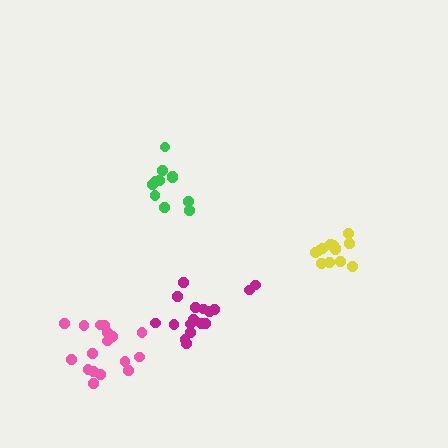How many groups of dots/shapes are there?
There are 4 groups.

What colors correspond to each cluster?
The clusters are colored: pink, yellow, magenta, green.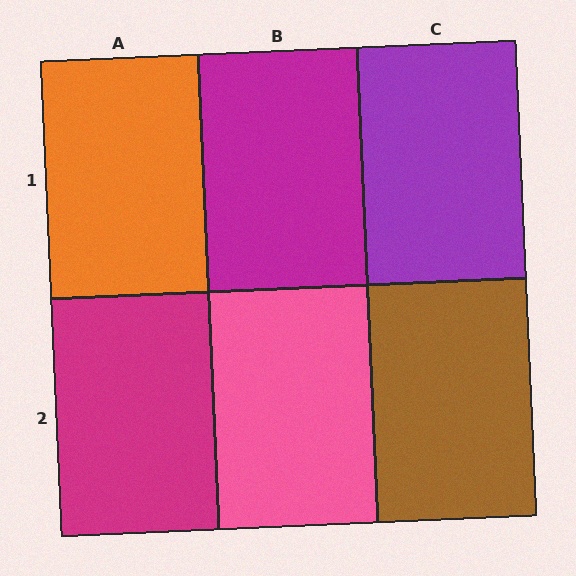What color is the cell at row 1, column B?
Magenta.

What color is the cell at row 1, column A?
Orange.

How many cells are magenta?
2 cells are magenta.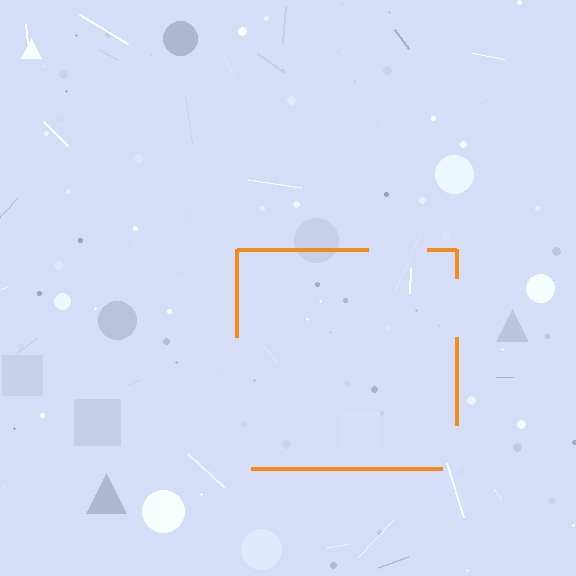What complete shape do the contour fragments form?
The contour fragments form a square.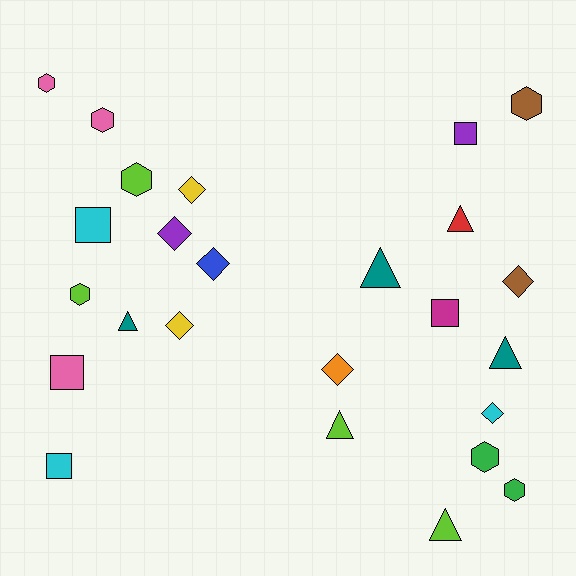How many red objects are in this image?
There is 1 red object.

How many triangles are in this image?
There are 6 triangles.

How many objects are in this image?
There are 25 objects.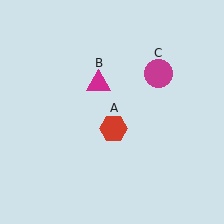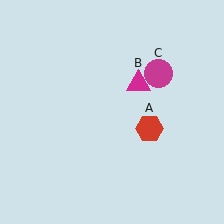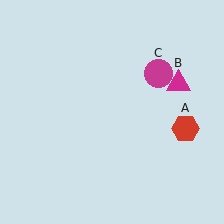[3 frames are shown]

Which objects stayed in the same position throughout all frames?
Magenta circle (object C) remained stationary.